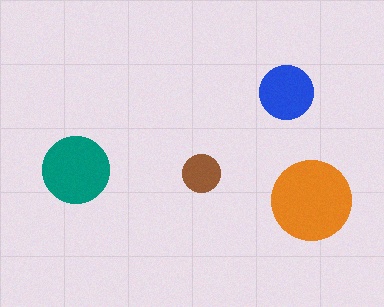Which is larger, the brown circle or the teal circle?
The teal one.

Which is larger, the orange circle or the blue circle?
The orange one.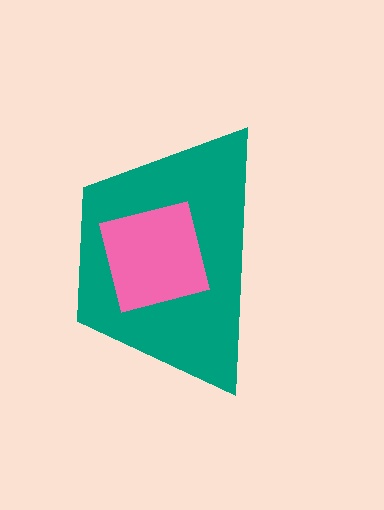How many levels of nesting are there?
2.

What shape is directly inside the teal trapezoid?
The pink square.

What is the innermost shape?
The pink square.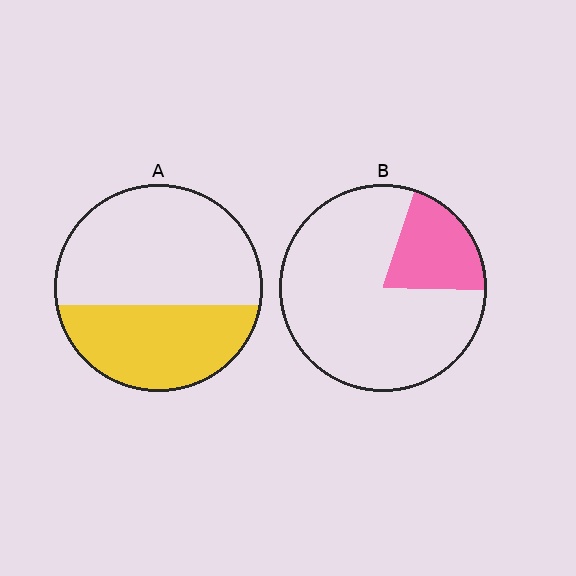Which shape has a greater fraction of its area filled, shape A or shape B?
Shape A.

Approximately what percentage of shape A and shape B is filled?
A is approximately 40% and B is approximately 20%.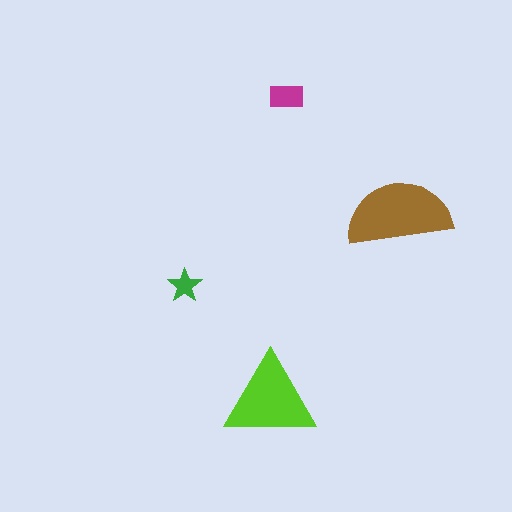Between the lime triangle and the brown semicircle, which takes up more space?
The brown semicircle.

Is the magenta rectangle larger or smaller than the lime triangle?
Smaller.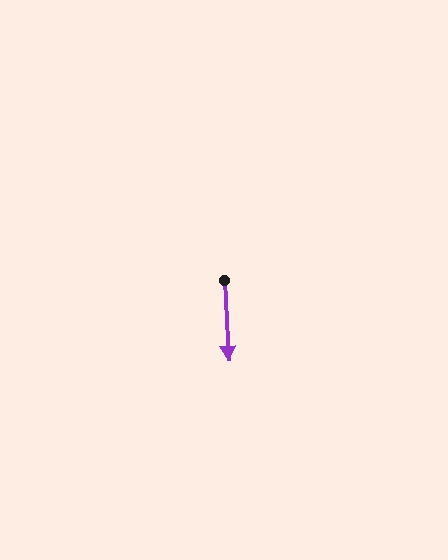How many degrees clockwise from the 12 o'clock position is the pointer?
Approximately 177 degrees.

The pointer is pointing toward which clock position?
Roughly 6 o'clock.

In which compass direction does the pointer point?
South.